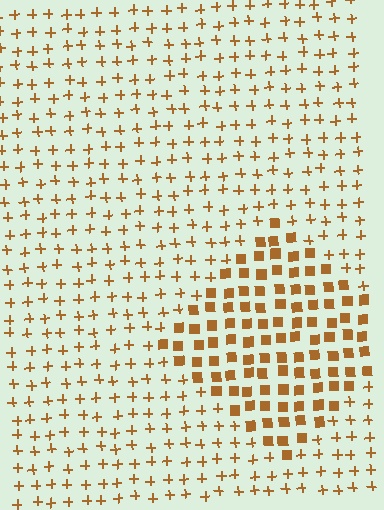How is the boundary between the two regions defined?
The boundary is defined by a change in element shape: squares inside vs. plus signs outside. All elements share the same color and spacing.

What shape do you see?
I see a diamond.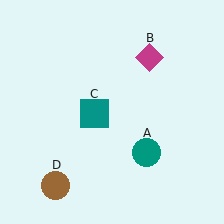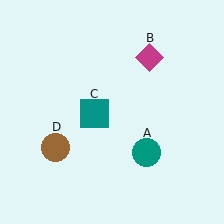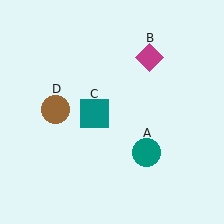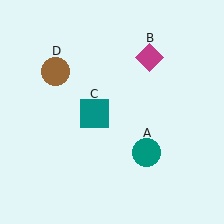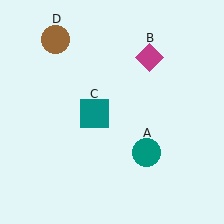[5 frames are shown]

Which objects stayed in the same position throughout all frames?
Teal circle (object A) and magenta diamond (object B) and teal square (object C) remained stationary.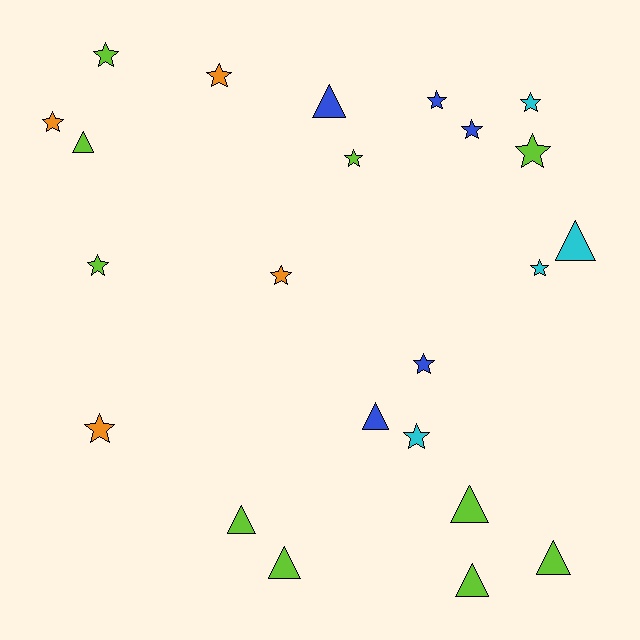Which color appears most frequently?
Lime, with 10 objects.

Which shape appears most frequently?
Star, with 14 objects.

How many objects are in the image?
There are 23 objects.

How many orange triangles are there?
There are no orange triangles.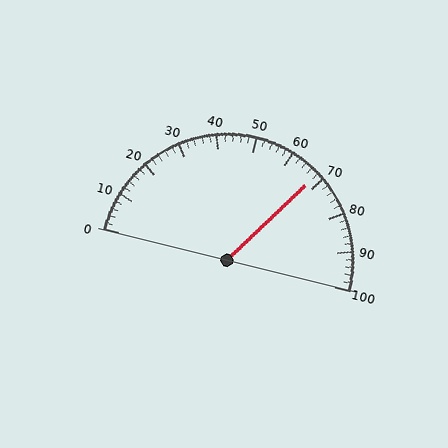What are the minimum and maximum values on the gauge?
The gauge ranges from 0 to 100.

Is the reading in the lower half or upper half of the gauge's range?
The reading is in the upper half of the range (0 to 100).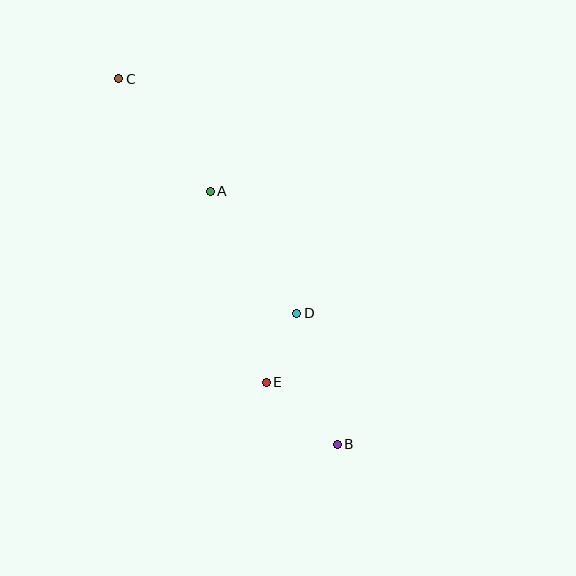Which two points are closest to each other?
Points D and E are closest to each other.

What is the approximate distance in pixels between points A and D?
The distance between A and D is approximately 150 pixels.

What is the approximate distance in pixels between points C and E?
The distance between C and E is approximately 337 pixels.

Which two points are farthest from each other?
Points B and C are farthest from each other.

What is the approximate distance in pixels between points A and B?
The distance between A and B is approximately 283 pixels.